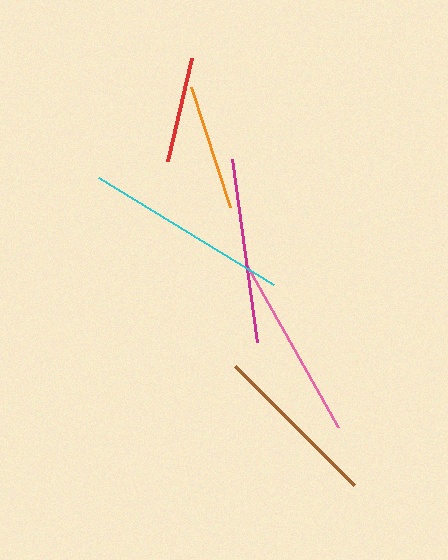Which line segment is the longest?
The cyan line is the longest at approximately 205 pixels.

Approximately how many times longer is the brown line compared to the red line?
The brown line is approximately 1.6 times the length of the red line.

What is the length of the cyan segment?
The cyan segment is approximately 205 pixels long.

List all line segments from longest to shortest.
From longest to shortest: cyan, pink, magenta, brown, orange, red.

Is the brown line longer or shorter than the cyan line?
The cyan line is longer than the brown line.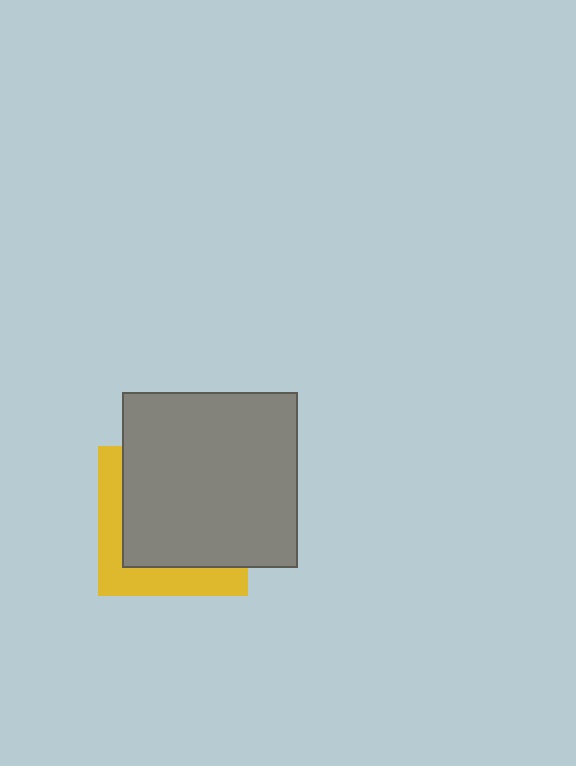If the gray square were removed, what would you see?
You would see the complete yellow square.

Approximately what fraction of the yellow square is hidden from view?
Roughly 68% of the yellow square is hidden behind the gray square.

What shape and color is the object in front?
The object in front is a gray square.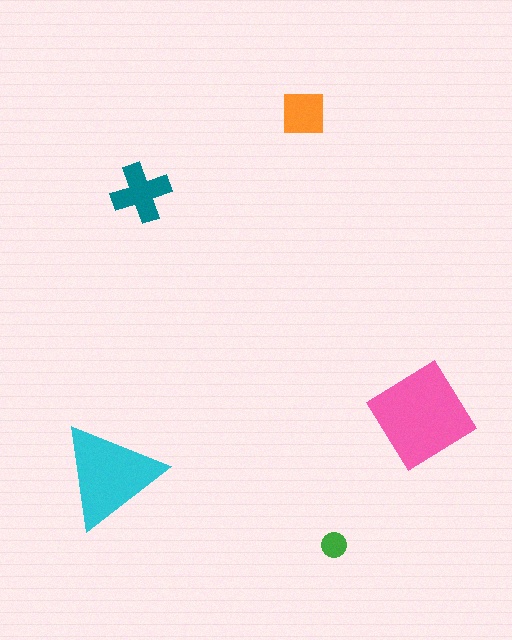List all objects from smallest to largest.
The green circle, the orange square, the teal cross, the cyan triangle, the pink diamond.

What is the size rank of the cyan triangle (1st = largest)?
2nd.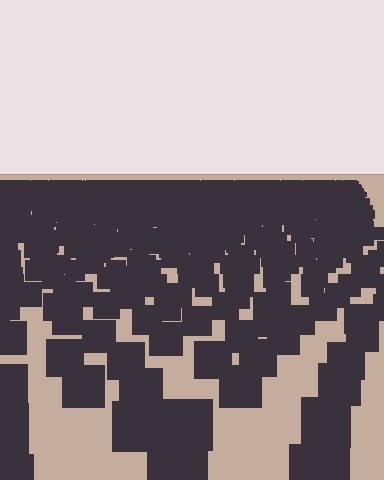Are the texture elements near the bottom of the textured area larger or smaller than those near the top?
Larger. Near the bottom, elements are closer to the viewer and appear at a bigger on-screen size.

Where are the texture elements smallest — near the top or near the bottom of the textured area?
Near the top.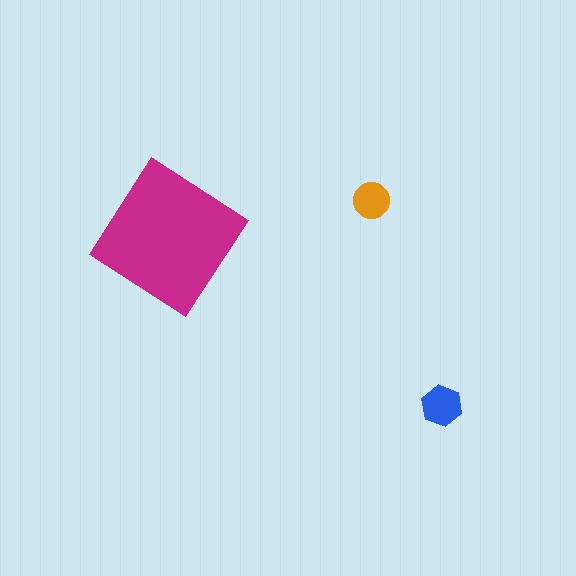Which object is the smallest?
The orange circle.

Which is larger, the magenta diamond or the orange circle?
The magenta diamond.